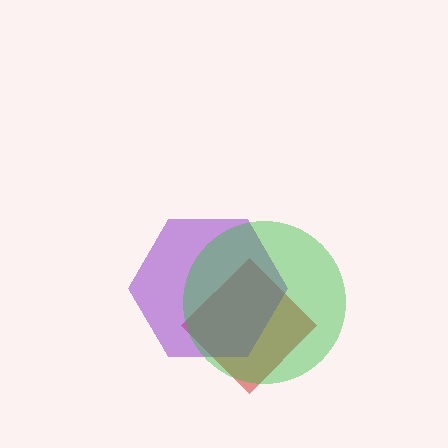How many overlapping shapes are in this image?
There are 3 overlapping shapes in the image.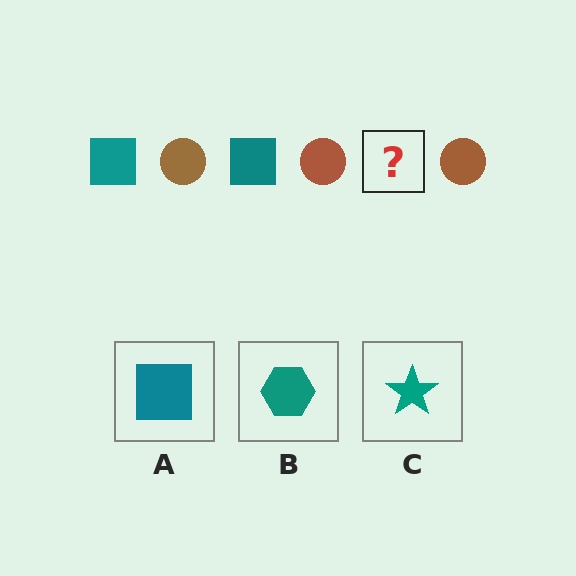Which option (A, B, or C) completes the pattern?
A.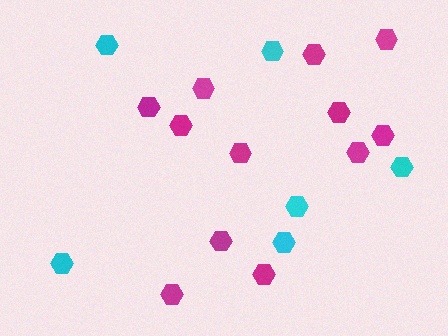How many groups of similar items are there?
There are 2 groups: one group of cyan hexagons (6) and one group of magenta hexagons (12).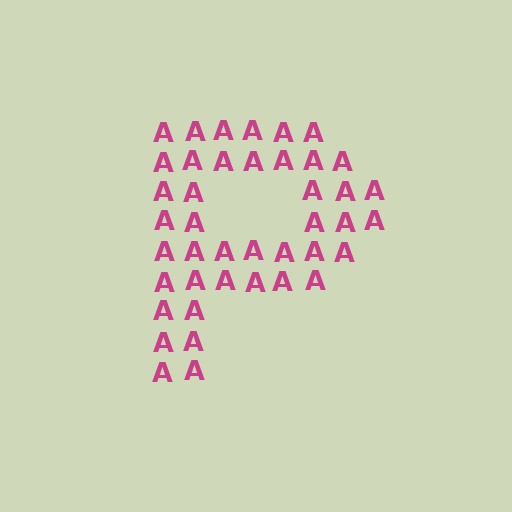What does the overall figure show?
The overall figure shows the letter P.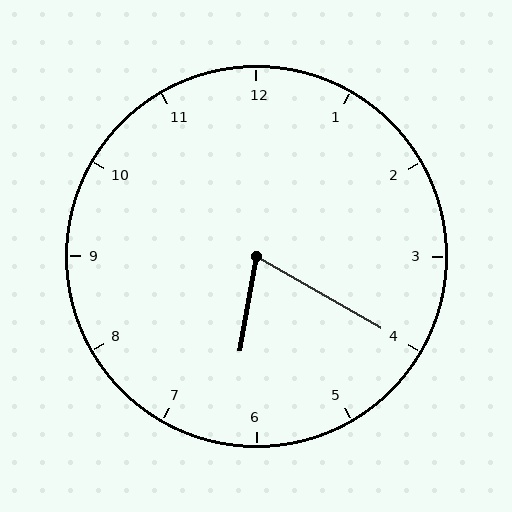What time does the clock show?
6:20.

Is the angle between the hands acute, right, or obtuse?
It is acute.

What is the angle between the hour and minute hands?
Approximately 70 degrees.